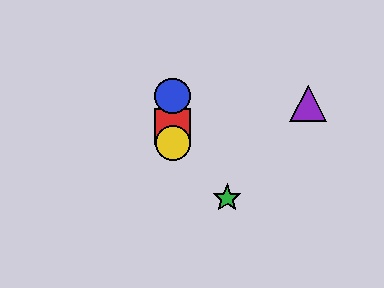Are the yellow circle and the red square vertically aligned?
Yes, both are at x≈173.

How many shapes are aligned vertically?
3 shapes (the red square, the blue circle, the yellow circle) are aligned vertically.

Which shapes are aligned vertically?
The red square, the blue circle, the yellow circle are aligned vertically.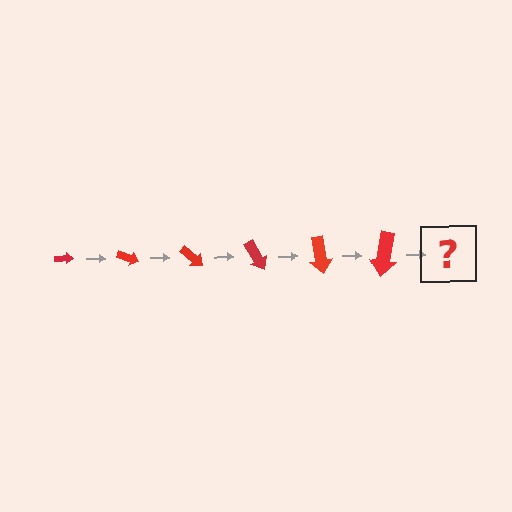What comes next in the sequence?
The next element should be an arrow, larger than the previous one and rotated 120 degrees from the start.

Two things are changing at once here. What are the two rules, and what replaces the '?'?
The two rules are that the arrow grows larger each step and it rotates 20 degrees each step. The '?' should be an arrow, larger than the previous one and rotated 120 degrees from the start.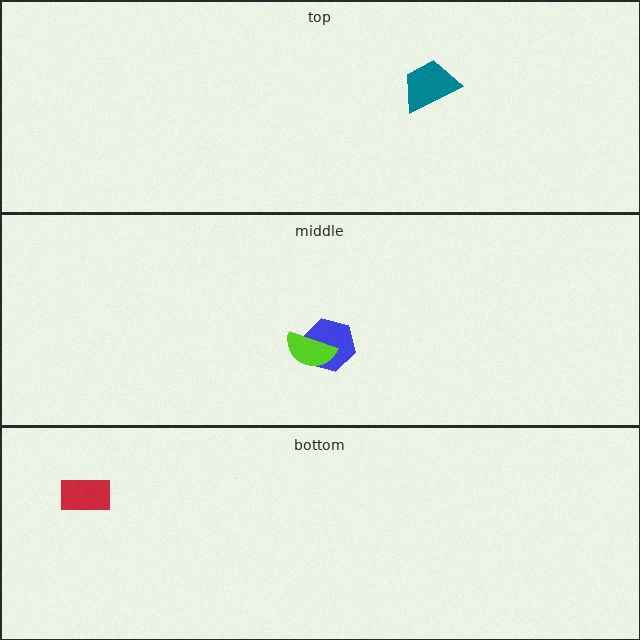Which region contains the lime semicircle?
The middle region.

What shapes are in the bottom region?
The red rectangle.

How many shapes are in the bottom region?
1.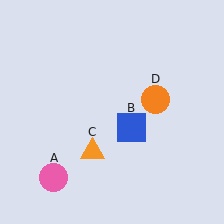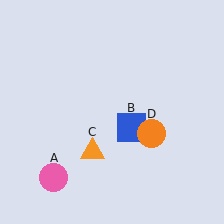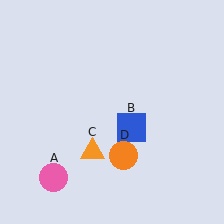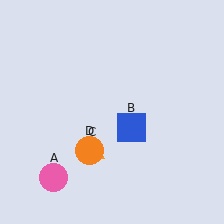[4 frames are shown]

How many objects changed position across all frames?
1 object changed position: orange circle (object D).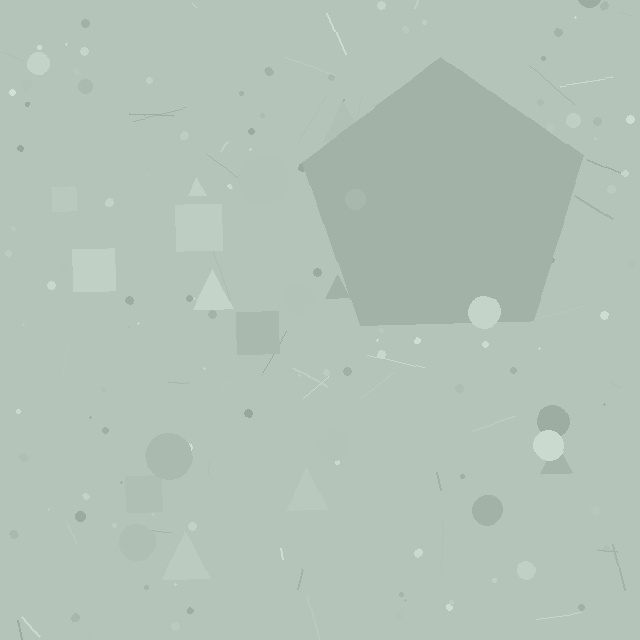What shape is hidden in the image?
A pentagon is hidden in the image.